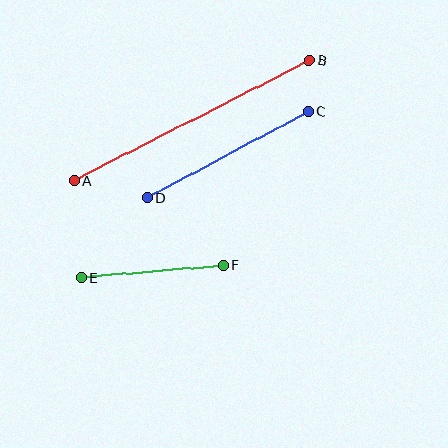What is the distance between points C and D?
The distance is approximately 182 pixels.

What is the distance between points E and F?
The distance is approximately 143 pixels.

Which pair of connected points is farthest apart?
Points A and B are farthest apart.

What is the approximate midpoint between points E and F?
The midpoint is at approximately (153, 271) pixels.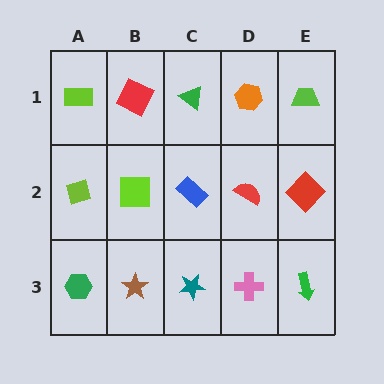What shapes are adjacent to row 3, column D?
A red semicircle (row 2, column D), a teal star (row 3, column C), a green arrow (row 3, column E).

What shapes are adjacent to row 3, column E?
A red diamond (row 2, column E), a pink cross (row 3, column D).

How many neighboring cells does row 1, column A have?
2.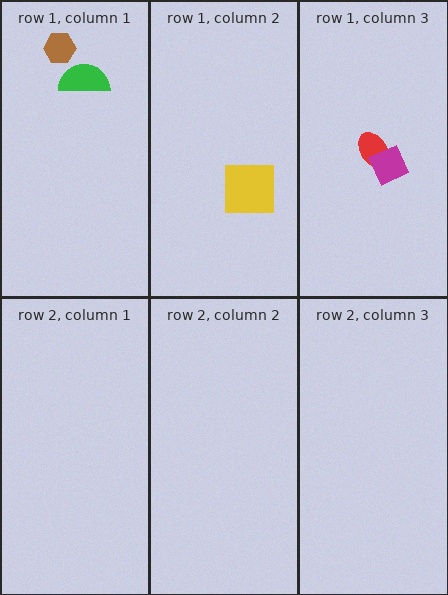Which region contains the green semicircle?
The row 1, column 1 region.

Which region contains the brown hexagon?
The row 1, column 1 region.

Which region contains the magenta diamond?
The row 1, column 3 region.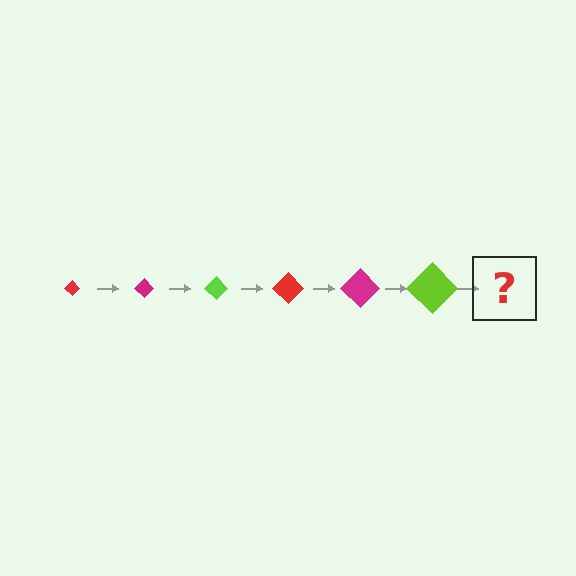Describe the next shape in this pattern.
It should be a red diamond, larger than the previous one.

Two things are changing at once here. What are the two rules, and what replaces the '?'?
The two rules are that the diamond grows larger each step and the color cycles through red, magenta, and lime. The '?' should be a red diamond, larger than the previous one.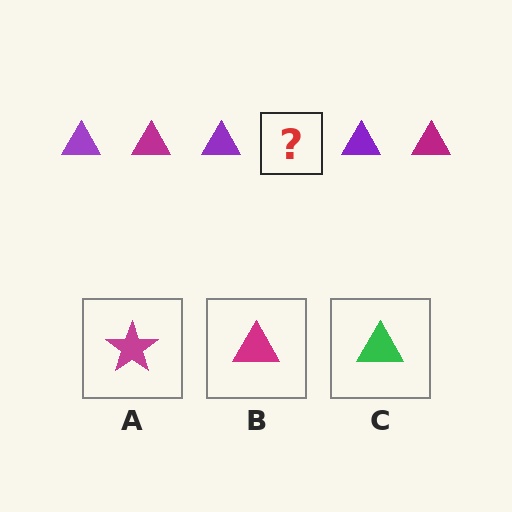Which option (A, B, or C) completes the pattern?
B.